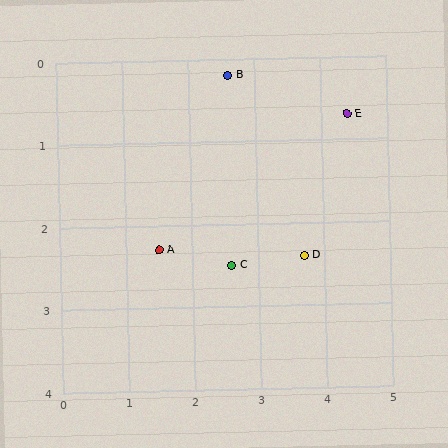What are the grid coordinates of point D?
Point D is at approximately (3.7, 2.4).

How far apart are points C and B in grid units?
Points C and B are about 2.3 grid units apart.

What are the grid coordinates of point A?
Point A is at approximately (1.5, 2.3).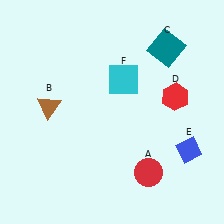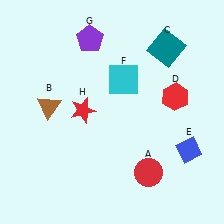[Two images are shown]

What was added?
A purple pentagon (G), a red star (H) were added in Image 2.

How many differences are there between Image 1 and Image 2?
There are 2 differences between the two images.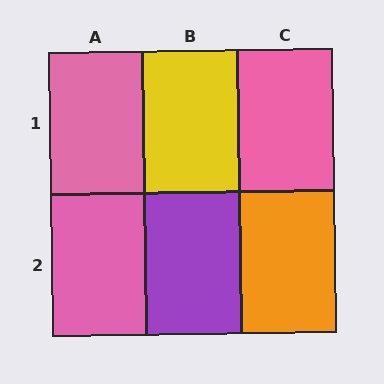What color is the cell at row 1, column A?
Pink.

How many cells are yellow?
1 cell is yellow.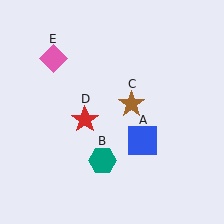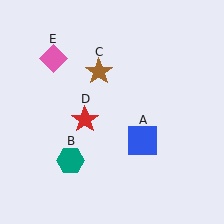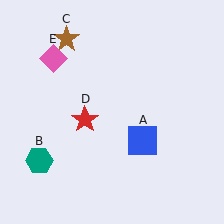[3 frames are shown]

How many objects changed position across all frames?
2 objects changed position: teal hexagon (object B), brown star (object C).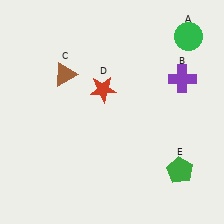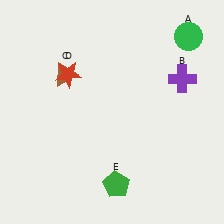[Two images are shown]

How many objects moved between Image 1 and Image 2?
2 objects moved between the two images.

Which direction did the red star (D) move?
The red star (D) moved left.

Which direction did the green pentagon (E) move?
The green pentagon (E) moved left.